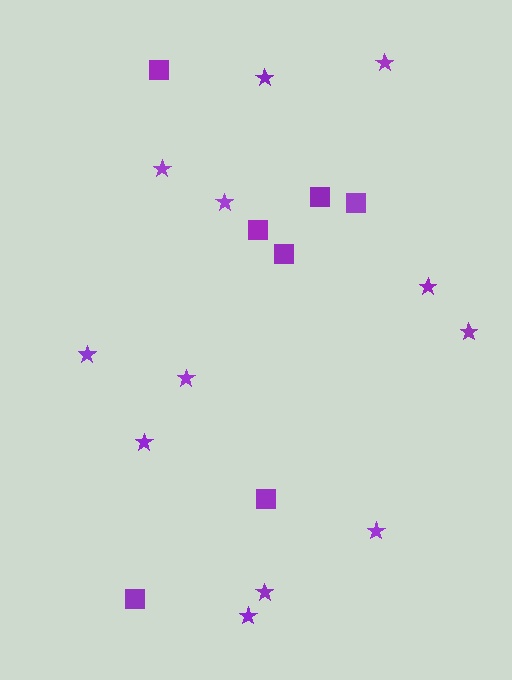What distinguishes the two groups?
There are 2 groups: one group of stars (12) and one group of squares (7).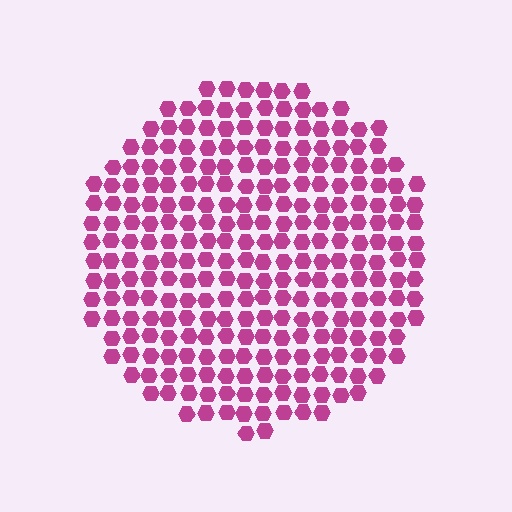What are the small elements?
The small elements are hexagons.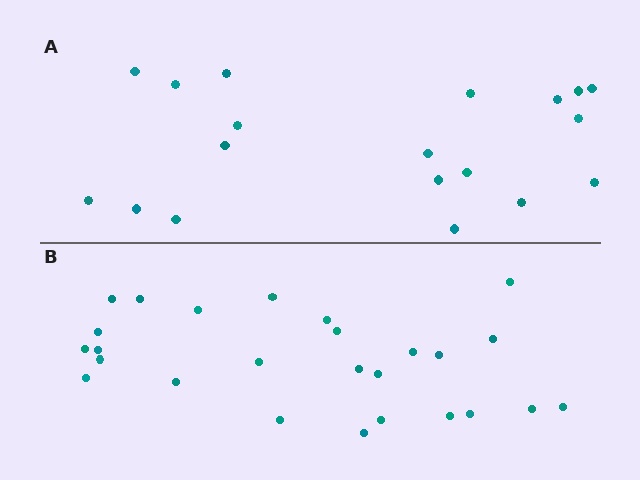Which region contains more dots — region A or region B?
Region B (the bottom region) has more dots.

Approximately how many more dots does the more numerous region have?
Region B has roughly 8 or so more dots than region A.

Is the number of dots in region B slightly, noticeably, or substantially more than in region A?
Region B has noticeably more, but not dramatically so. The ratio is roughly 1.4 to 1.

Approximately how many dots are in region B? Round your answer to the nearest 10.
About 30 dots. (The exact count is 26, which rounds to 30.)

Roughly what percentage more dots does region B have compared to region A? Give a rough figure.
About 35% more.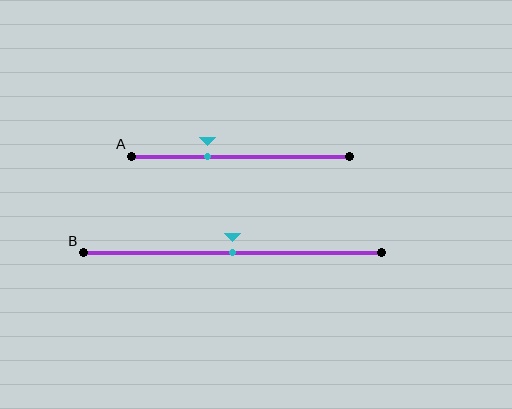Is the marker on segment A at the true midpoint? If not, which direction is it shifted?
No, the marker on segment A is shifted to the left by about 15% of the segment length.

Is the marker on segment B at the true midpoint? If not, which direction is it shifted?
Yes, the marker on segment B is at the true midpoint.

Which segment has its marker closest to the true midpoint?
Segment B has its marker closest to the true midpoint.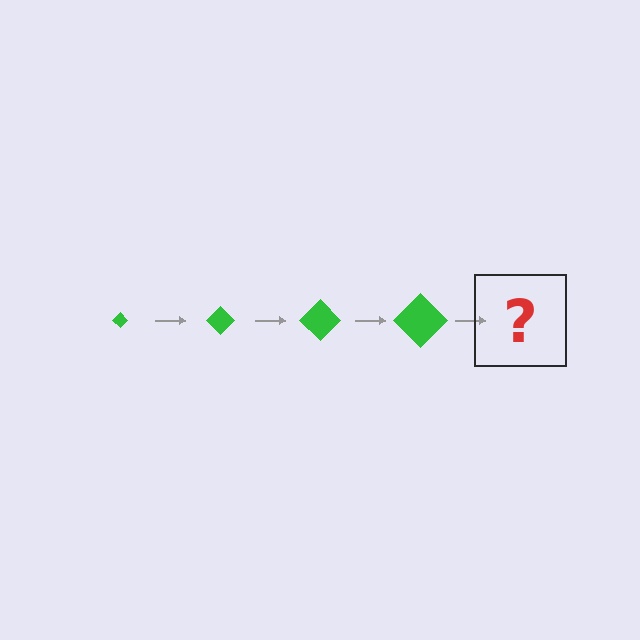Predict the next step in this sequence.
The next step is a green diamond, larger than the previous one.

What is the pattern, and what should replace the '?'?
The pattern is that the diamond gets progressively larger each step. The '?' should be a green diamond, larger than the previous one.